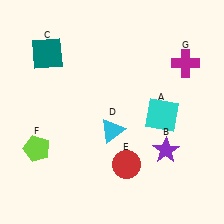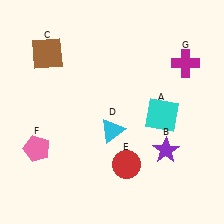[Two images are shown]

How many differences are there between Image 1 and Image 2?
There are 2 differences between the two images.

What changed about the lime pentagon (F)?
In Image 1, F is lime. In Image 2, it changed to pink.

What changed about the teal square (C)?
In Image 1, C is teal. In Image 2, it changed to brown.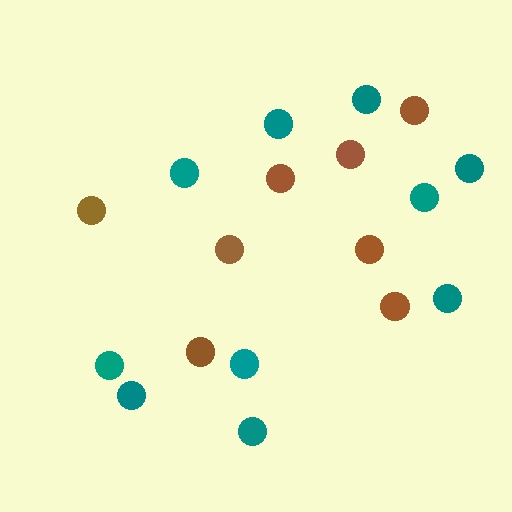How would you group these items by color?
There are 2 groups: one group of brown circles (8) and one group of teal circles (10).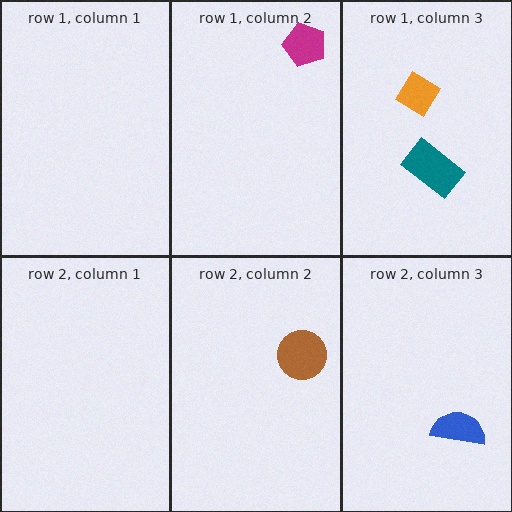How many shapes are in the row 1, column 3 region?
2.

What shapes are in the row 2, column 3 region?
The blue semicircle.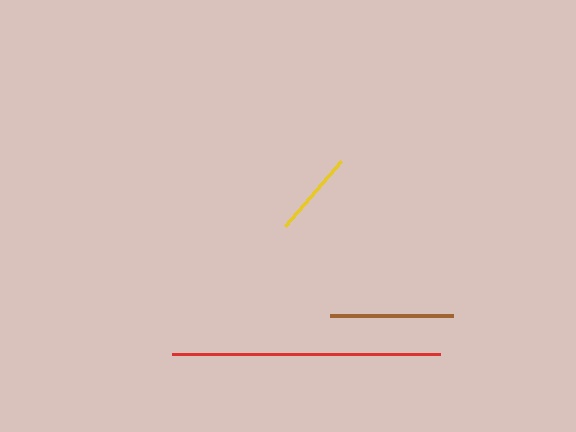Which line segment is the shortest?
The yellow line is the shortest at approximately 86 pixels.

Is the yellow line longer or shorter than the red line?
The red line is longer than the yellow line.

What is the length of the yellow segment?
The yellow segment is approximately 86 pixels long.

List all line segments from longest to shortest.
From longest to shortest: red, brown, yellow.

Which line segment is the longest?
The red line is the longest at approximately 268 pixels.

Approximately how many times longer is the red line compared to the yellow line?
The red line is approximately 3.1 times the length of the yellow line.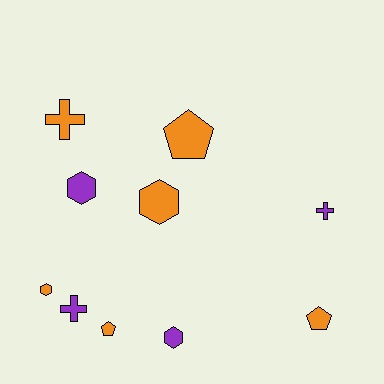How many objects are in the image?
There are 10 objects.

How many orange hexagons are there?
There are 2 orange hexagons.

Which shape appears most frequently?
Hexagon, with 4 objects.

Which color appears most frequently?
Orange, with 6 objects.